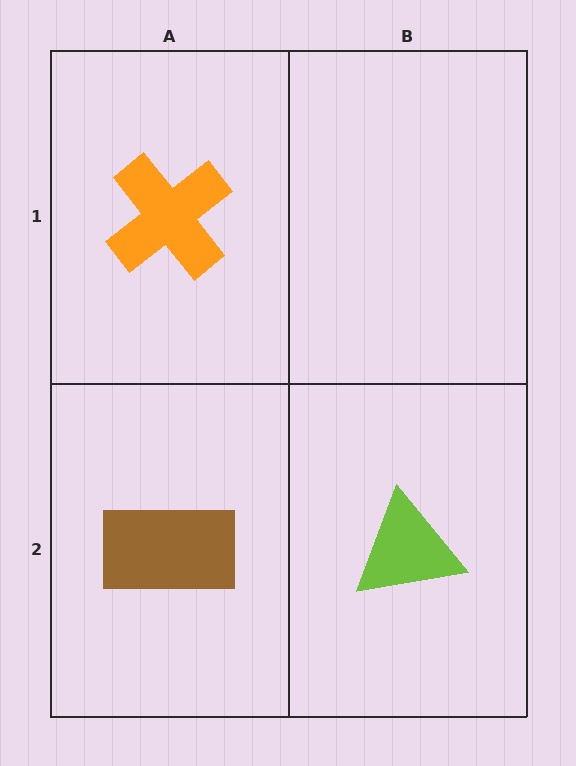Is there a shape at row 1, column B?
No, that cell is empty.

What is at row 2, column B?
A lime triangle.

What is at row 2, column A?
A brown rectangle.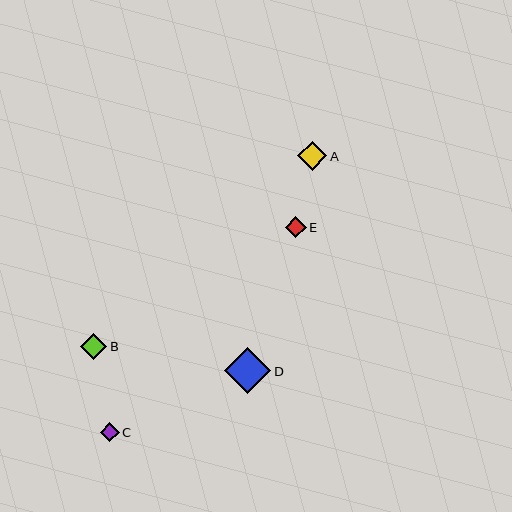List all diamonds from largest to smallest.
From largest to smallest: D, A, B, E, C.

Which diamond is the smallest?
Diamond C is the smallest with a size of approximately 19 pixels.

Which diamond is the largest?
Diamond D is the largest with a size of approximately 46 pixels.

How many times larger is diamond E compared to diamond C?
Diamond E is approximately 1.1 times the size of diamond C.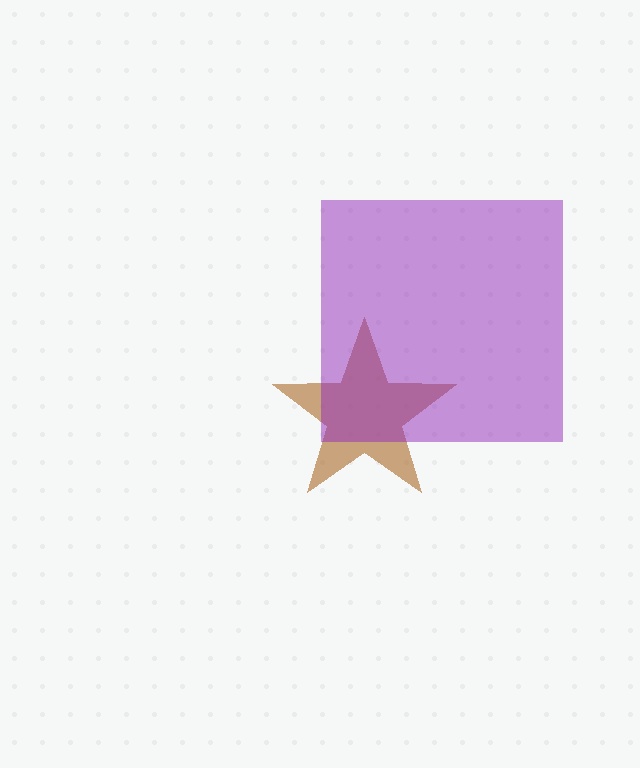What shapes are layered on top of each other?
The layered shapes are: a brown star, a purple square.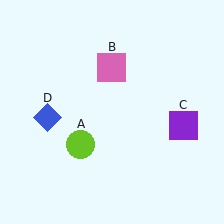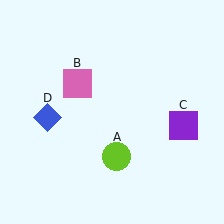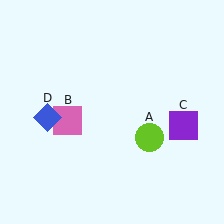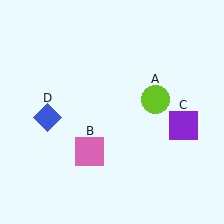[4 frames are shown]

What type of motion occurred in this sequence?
The lime circle (object A), pink square (object B) rotated counterclockwise around the center of the scene.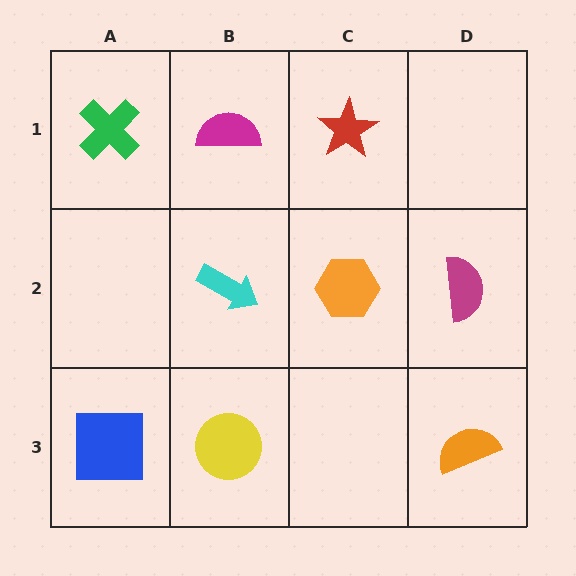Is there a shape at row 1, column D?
No, that cell is empty.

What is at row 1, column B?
A magenta semicircle.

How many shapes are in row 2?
3 shapes.